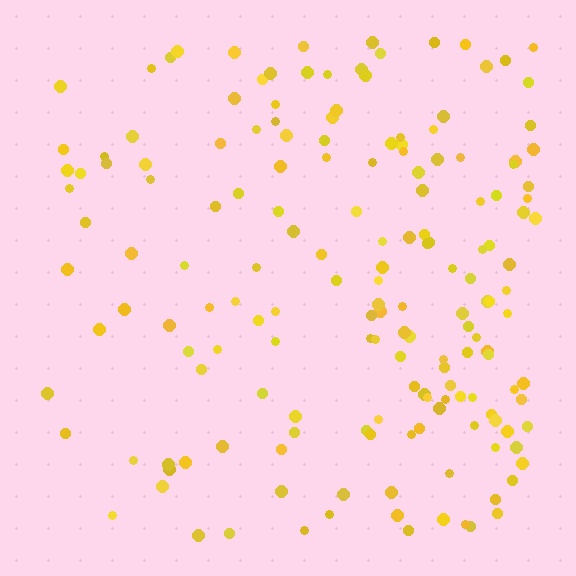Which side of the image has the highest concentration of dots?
The right.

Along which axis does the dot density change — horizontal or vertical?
Horizontal.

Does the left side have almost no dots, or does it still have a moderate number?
Still a moderate number, just noticeably fewer than the right.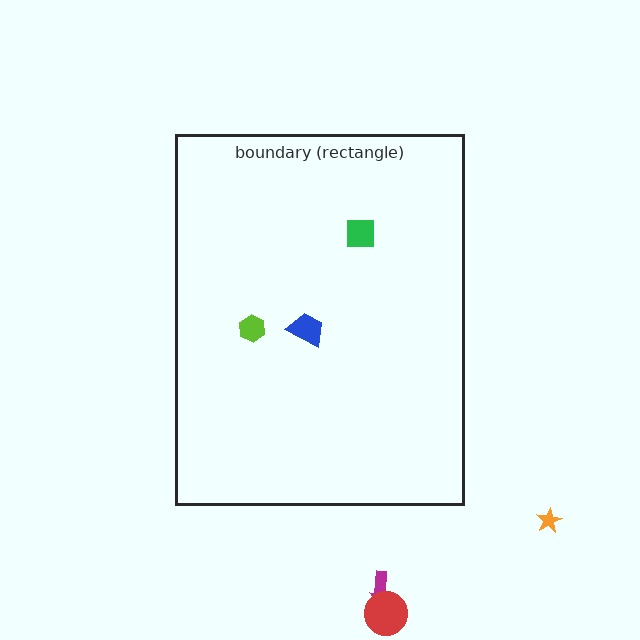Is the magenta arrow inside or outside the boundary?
Outside.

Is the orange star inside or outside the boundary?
Outside.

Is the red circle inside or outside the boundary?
Outside.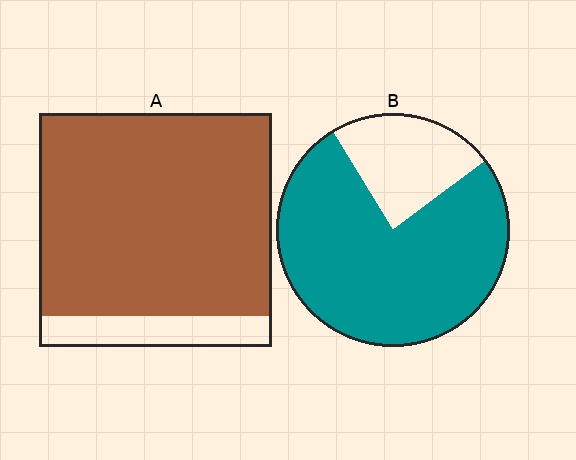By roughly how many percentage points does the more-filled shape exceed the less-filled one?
By roughly 10 percentage points (A over B).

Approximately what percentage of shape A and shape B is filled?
A is approximately 85% and B is approximately 75%.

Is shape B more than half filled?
Yes.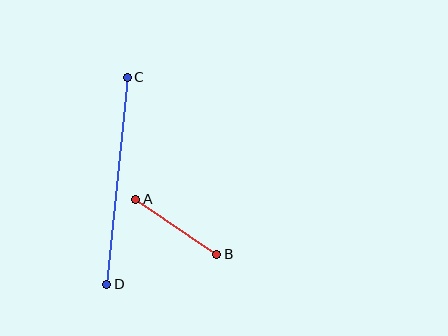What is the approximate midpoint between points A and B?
The midpoint is at approximately (176, 227) pixels.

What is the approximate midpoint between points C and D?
The midpoint is at approximately (117, 181) pixels.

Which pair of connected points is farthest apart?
Points C and D are farthest apart.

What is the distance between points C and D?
The distance is approximately 208 pixels.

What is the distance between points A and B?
The distance is approximately 98 pixels.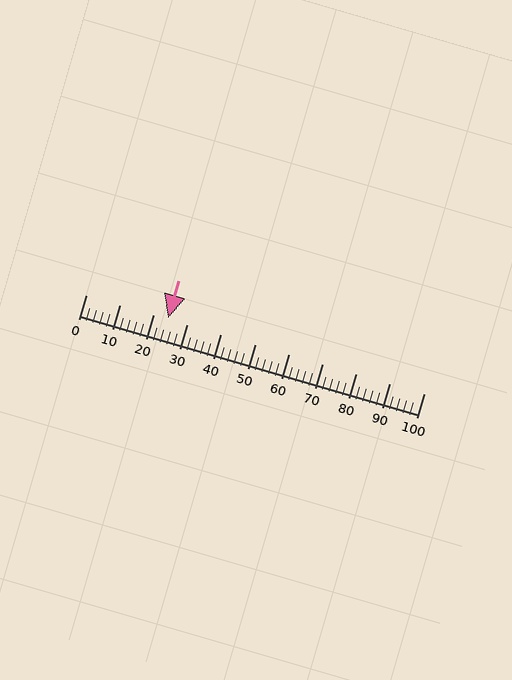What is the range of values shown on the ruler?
The ruler shows values from 0 to 100.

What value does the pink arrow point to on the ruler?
The pink arrow points to approximately 24.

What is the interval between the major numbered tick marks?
The major tick marks are spaced 10 units apart.